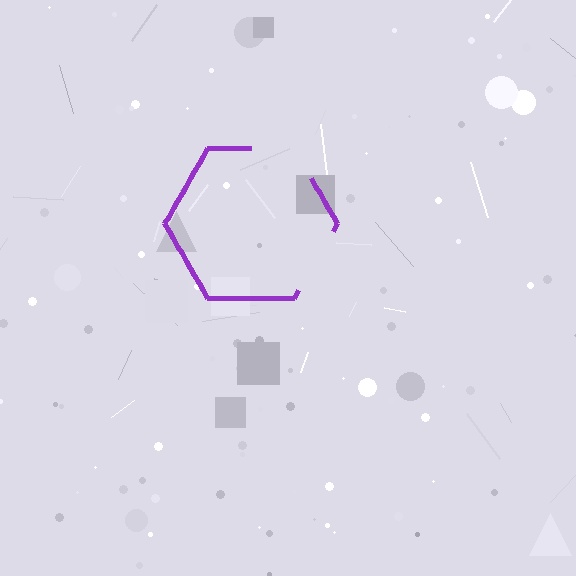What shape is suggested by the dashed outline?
The dashed outline suggests a hexagon.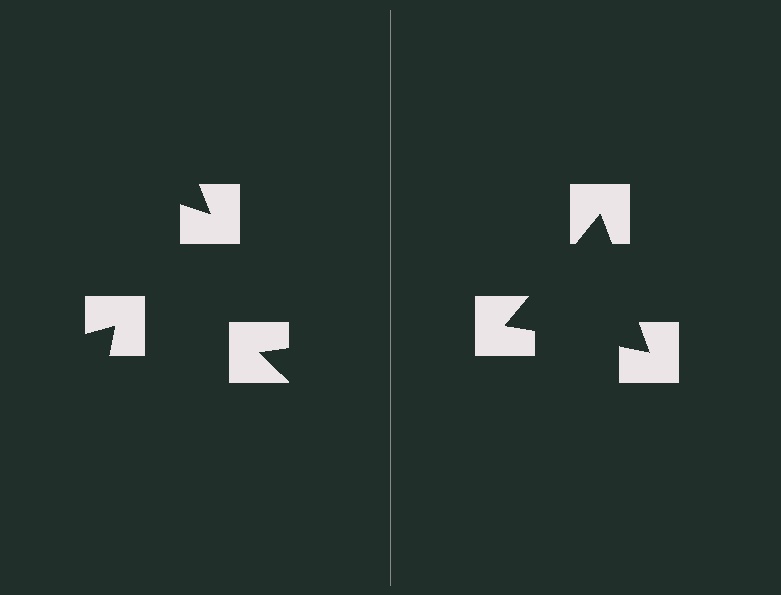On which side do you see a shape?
An illusory triangle appears on the right side. On the left side the wedge cuts are rotated, so no coherent shape forms.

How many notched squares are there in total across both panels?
6 — 3 on each side.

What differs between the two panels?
The notched squares are positioned identically on both sides; only the wedge orientations differ. On the right they align to a triangle; on the left they are misaligned.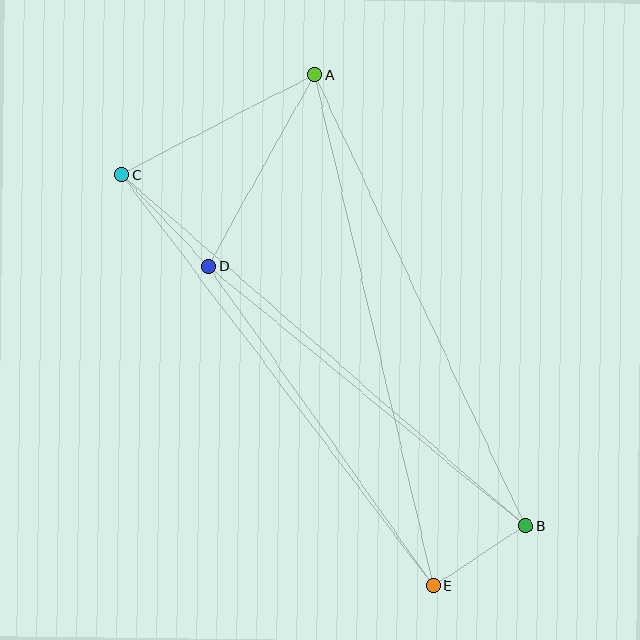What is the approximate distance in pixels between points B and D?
The distance between B and D is approximately 410 pixels.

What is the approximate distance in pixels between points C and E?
The distance between C and E is approximately 516 pixels.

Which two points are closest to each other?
Points B and E are closest to each other.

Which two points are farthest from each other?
Points B and C are farthest from each other.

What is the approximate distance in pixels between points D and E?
The distance between D and E is approximately 391 pixels.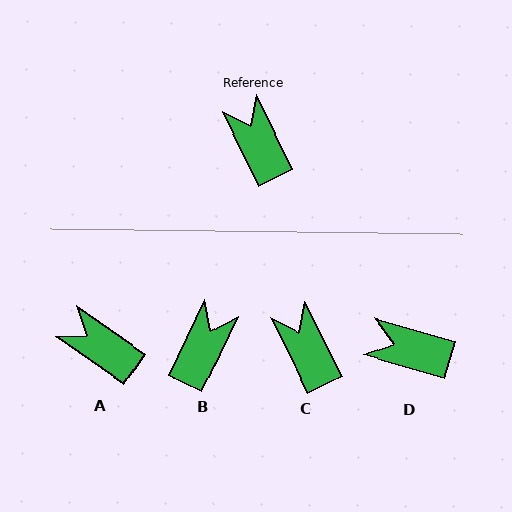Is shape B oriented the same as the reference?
No, it is off by about 52 degrees.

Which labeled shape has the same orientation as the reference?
C.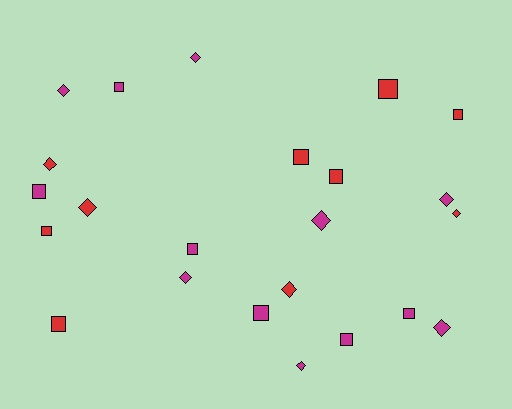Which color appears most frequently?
Magenta, with 13 objects.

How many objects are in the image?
There are 23 objects.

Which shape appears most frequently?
Square, with 12 objects.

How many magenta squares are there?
There are 6 magenta squares.